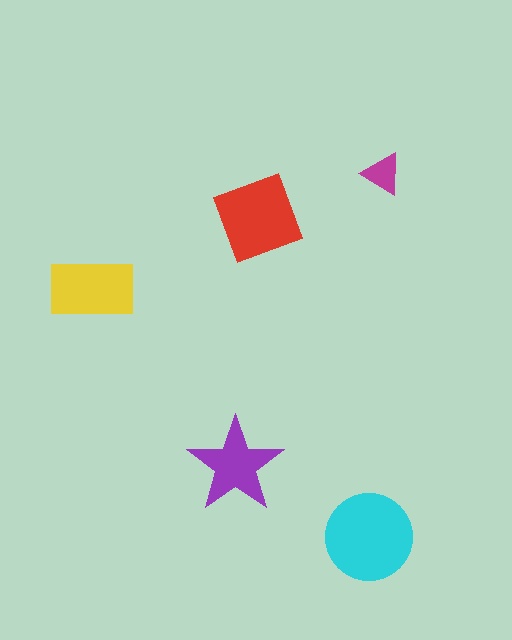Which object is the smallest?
The magenta triangle.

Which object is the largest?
The cyan circle.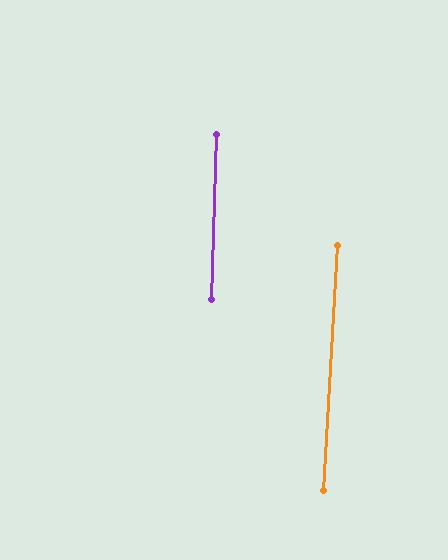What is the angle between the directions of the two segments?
Approximately 2 degrees.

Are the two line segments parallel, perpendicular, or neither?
Parallel — their directions differ by only 1.7°.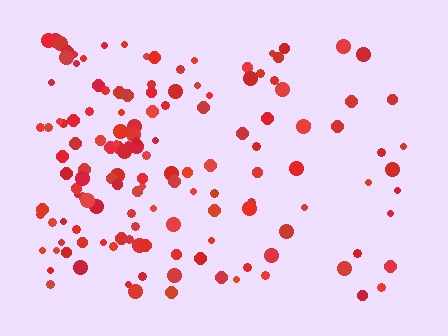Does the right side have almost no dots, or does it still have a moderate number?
Still a moderate number, just noticeably fewer than the left.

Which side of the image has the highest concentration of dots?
The left.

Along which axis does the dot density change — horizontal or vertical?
Horizontal.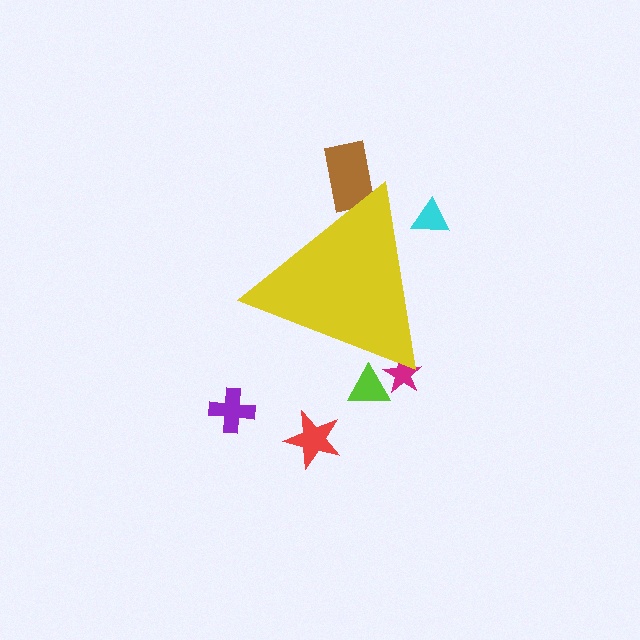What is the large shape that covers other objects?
A yellow triangle.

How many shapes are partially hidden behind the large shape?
4 shapes are partially hidden.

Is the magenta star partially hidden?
Yes, the magenta star is partially hidden behind the yellow triangle.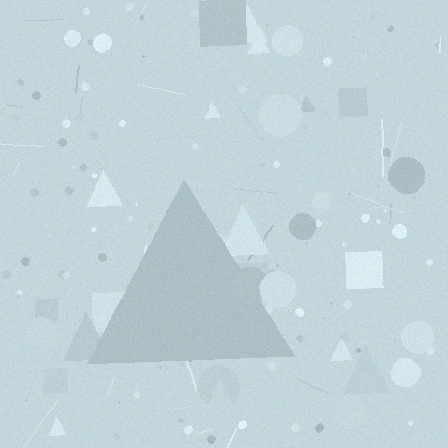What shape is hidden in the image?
A triangle is hidden in the image.